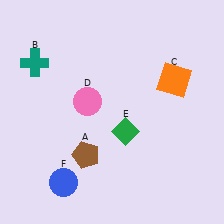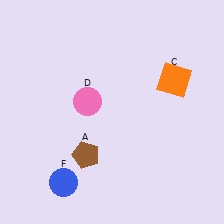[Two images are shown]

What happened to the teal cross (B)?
The teal cross (B) was removed in Image 2. It was in the top-left area of Image 1.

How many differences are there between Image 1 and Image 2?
There are 2 differences between the two images.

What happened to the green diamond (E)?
The green diamond (E) was removed in Image 2. It was in the bottom-right area of Image 1.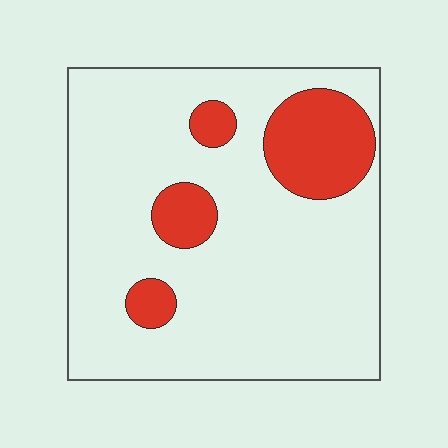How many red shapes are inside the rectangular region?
4.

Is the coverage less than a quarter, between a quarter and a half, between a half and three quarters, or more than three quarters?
Less than a quarter.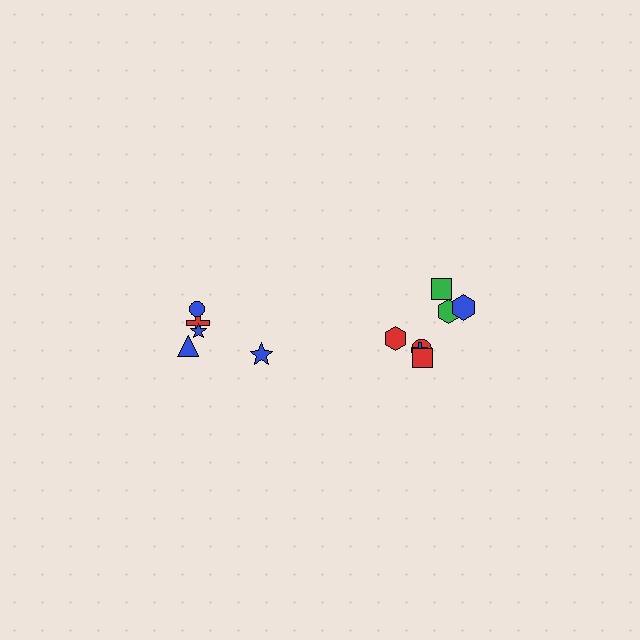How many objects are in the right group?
There are 7 objects.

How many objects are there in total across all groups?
There are 12 objects.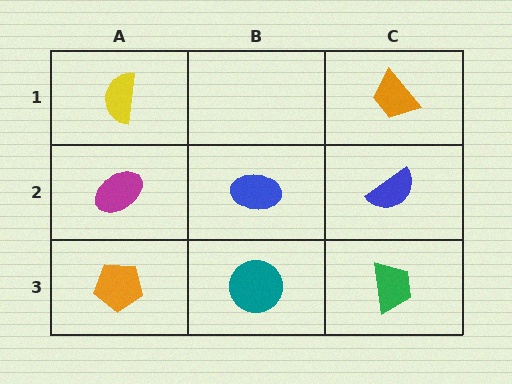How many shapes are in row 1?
2 shapes.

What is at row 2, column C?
A blue semicircle.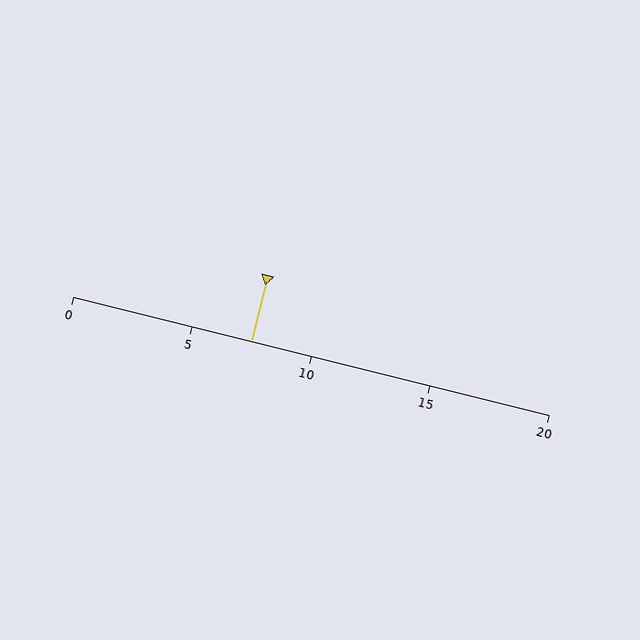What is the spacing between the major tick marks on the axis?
The major ticks are spaced 5 apart.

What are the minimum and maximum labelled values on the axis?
The axis runs from 0 to 20.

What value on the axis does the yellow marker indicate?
The marker indicates approximately 7.5.